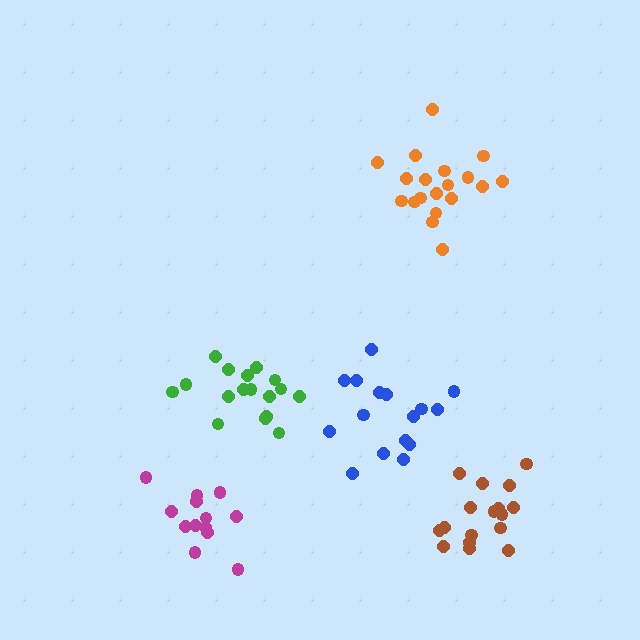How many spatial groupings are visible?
There are 5 spatial groupings.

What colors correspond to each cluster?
The clusters are colored: magenta, blue, orange, green, brown.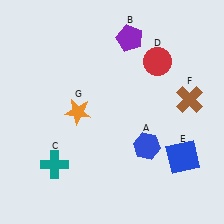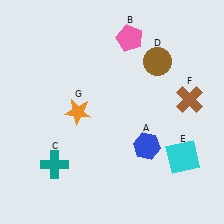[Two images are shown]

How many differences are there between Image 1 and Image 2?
There are 3 differences between the two images.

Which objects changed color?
B changed from purple to pink. D changed from red to brown. E changed from blue to cyan.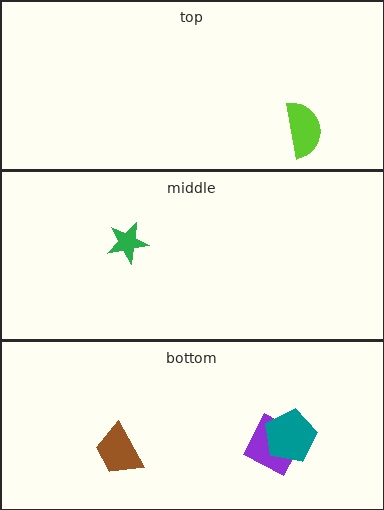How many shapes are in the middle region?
1.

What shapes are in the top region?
The lime semicircle.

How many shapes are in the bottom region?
3.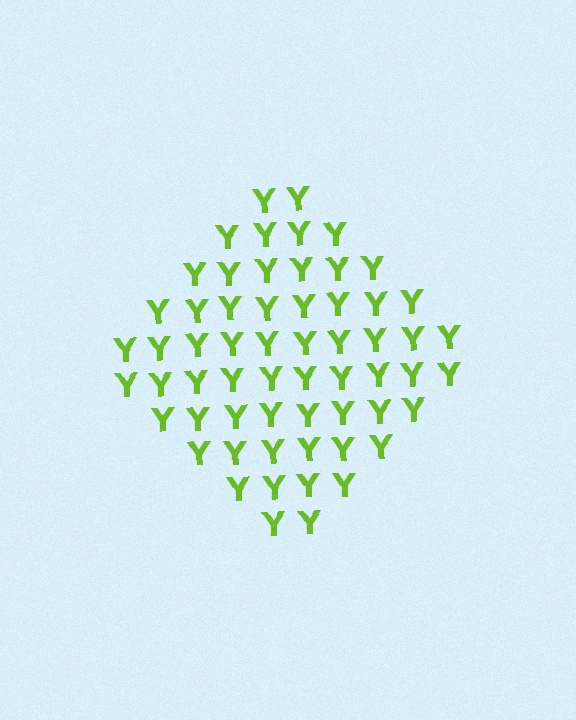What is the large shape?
The large shape is a diamond.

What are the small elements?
The small elements are letter Y's.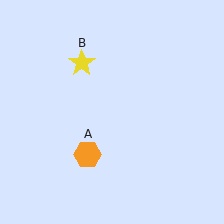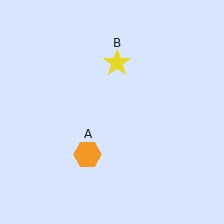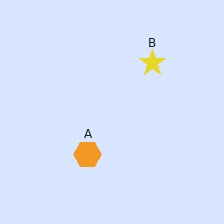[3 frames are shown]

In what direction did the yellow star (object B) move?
The yellow star (object B) moved right.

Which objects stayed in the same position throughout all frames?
Orange hexagon (object A) remained stationary.